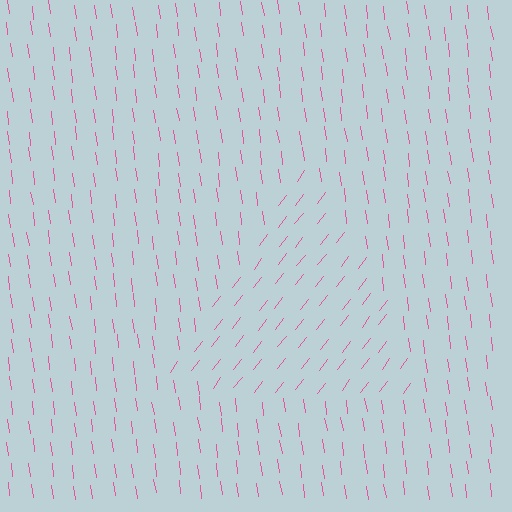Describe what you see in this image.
The image is filled with small pink line segments. A triangle region in the image has lines oriented differently from the surrounding lines, creating a visible texture boundary.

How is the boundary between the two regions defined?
The boundary is defined purely by a change in line orientation (approximately 45 degrees difference). All lines are the same color and thickness.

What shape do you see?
I see a triangle.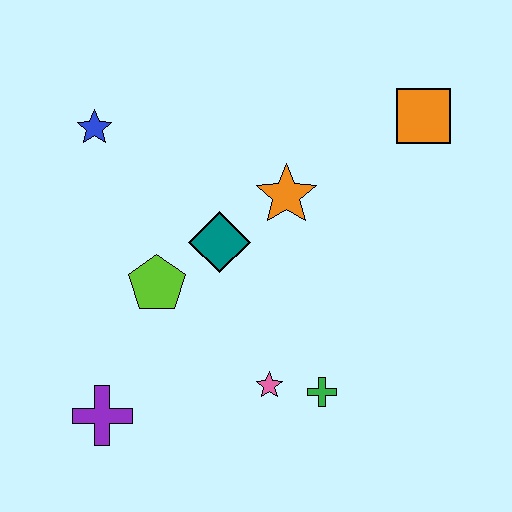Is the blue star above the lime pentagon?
Yes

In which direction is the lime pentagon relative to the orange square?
The lime pentagon is to the left of the orange square.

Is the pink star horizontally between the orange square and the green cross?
No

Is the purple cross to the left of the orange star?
Yes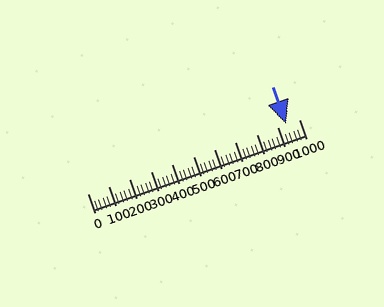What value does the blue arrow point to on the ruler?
The blue arrow points to approximately 940.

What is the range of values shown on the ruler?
The ruler shows values from 0 to 1000.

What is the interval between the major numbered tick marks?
The major tick marks are spaced 100 units apart.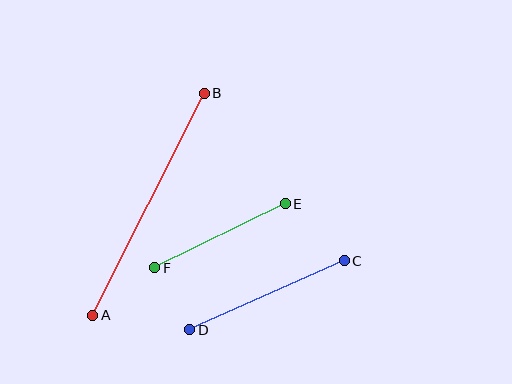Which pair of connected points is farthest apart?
Points A and B are farthest apart.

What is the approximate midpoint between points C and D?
The midpoint is at approximately (267, 295) pixels.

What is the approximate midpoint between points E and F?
The midpoint is at approximately (220, 236) pixels.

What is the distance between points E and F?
The distance is approximately 145 pixels.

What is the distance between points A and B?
The distance is approximately 248 pixels.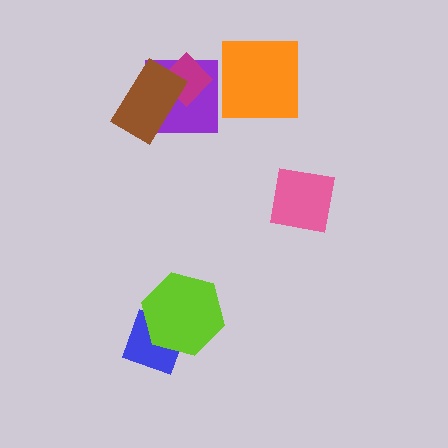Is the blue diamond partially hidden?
Yes, it is partially covered by another shape.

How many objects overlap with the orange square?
0 objects overlap with the orange square.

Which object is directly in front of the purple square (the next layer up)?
The magenta diamond is directly in front of the purple square.